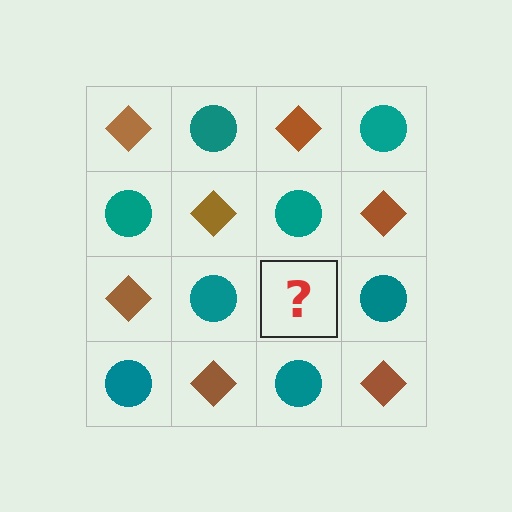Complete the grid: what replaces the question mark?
The question mark should be replaced with a brown diamond.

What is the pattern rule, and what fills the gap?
The rule is that it alternates brown diamond and teal circle in a checkerboard pattern. The gap should be filled with a brown diamond.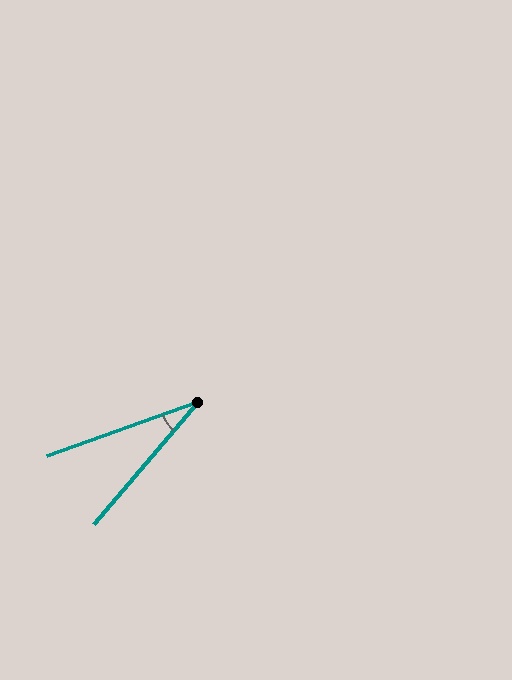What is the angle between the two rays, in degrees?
Approximately 30 degrees.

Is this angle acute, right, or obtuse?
It is acute.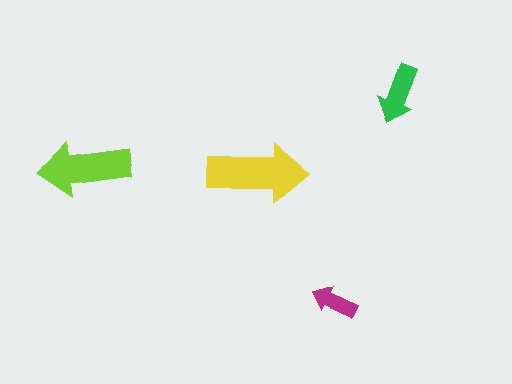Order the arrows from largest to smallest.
the yellow one, the lime one, the green one, the magenta one.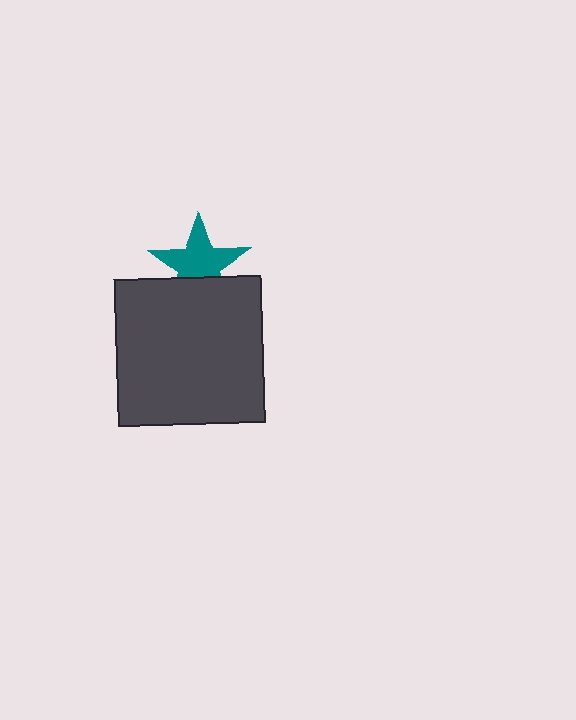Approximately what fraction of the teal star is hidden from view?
Roughly 31% of the teal star is hidden behind the dark gray square.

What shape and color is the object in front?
The object in front is a dark gray square.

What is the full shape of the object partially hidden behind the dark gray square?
The partially hidden object is a teal star.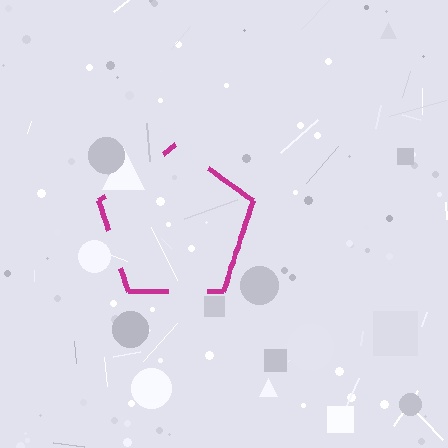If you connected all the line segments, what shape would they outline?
They would outline a pentagon.